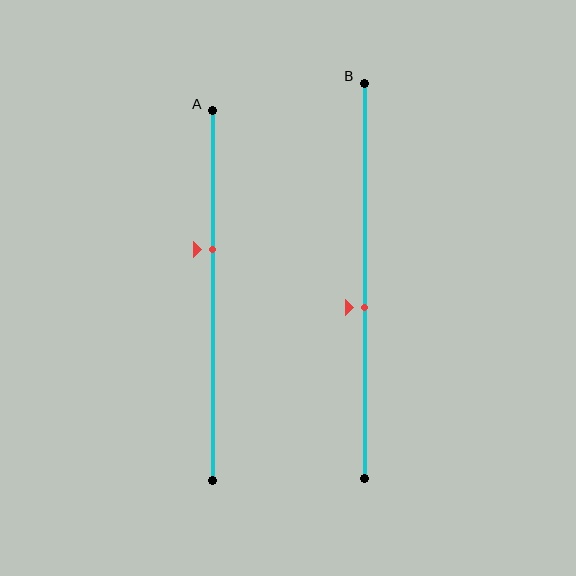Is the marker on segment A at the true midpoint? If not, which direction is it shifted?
No, the marker on segment A is shifted upward by about 12% of the segment length.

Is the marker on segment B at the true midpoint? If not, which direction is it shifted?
No, the marker on segment B is shifted downward by about 7% of the segment length.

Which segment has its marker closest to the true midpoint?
Segment B has its marker closest to the true midpoint.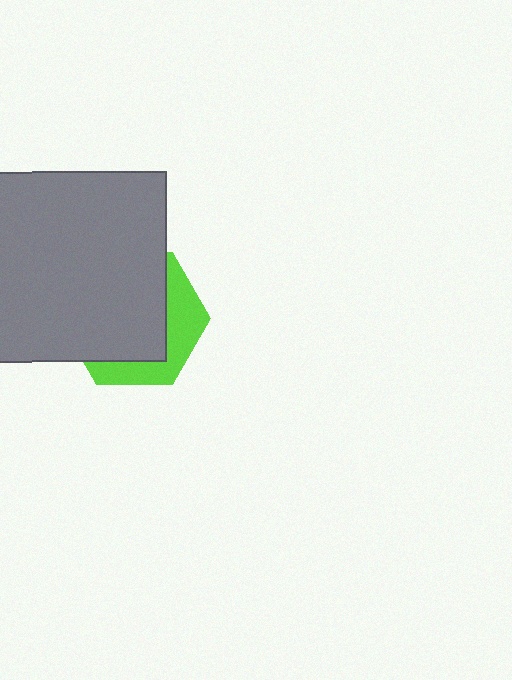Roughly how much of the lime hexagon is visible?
A small part of it is visible (roughly 33%).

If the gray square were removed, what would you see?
You would see the complete lime hexagon.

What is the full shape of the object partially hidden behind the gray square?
The partially hidden object is a lime hexagon.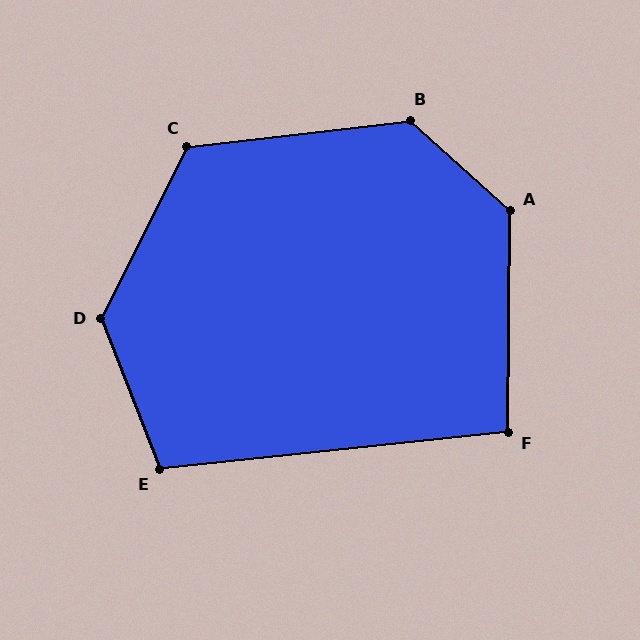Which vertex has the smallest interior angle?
F, at approximately 97 degrees.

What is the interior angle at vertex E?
Approximately 105 degrees (obtuse).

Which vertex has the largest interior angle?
D, at approximately 132 degrees.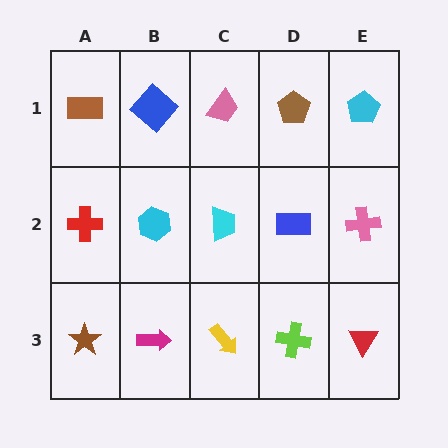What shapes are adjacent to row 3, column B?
A cyan hexagon (row 2, column B), a brown star (row 3, column A), a yellow arrow (row 3, column C).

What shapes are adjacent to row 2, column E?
A cyan pentagon (row 1, column E), a red triangle (row 3, column E), a blue rectangle (row 2, column D).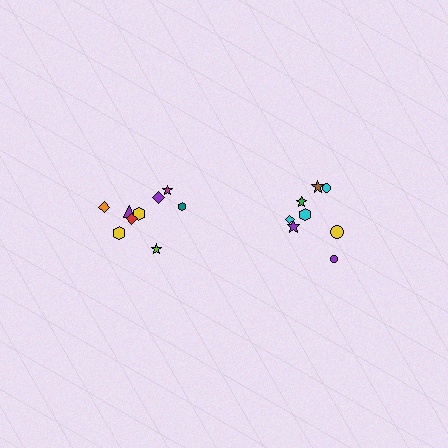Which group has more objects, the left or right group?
The left group.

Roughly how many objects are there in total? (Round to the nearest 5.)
Roughly 20 objects in total.